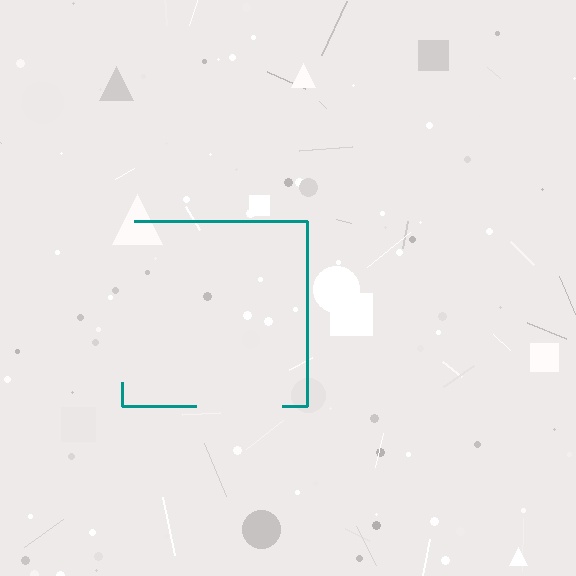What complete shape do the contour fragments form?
The contour fragments form a square.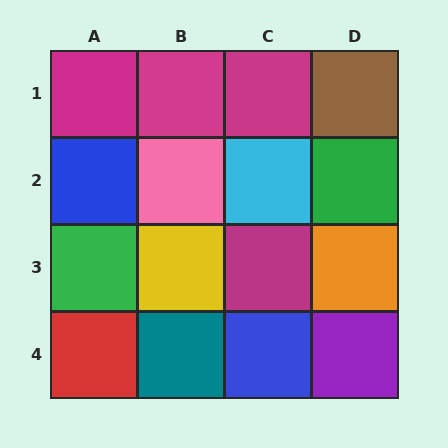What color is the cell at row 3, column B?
Yellow.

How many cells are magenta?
4 cells are magenta.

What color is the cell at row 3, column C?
Magenta.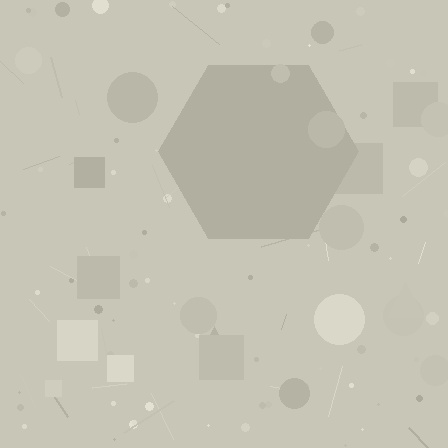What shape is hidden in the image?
A hexagon is hidden in the image.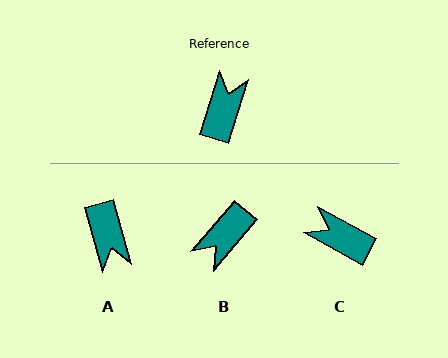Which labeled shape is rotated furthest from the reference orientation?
B, about 158 degrees away.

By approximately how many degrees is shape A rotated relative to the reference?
Approximately 146 degrees clockwise.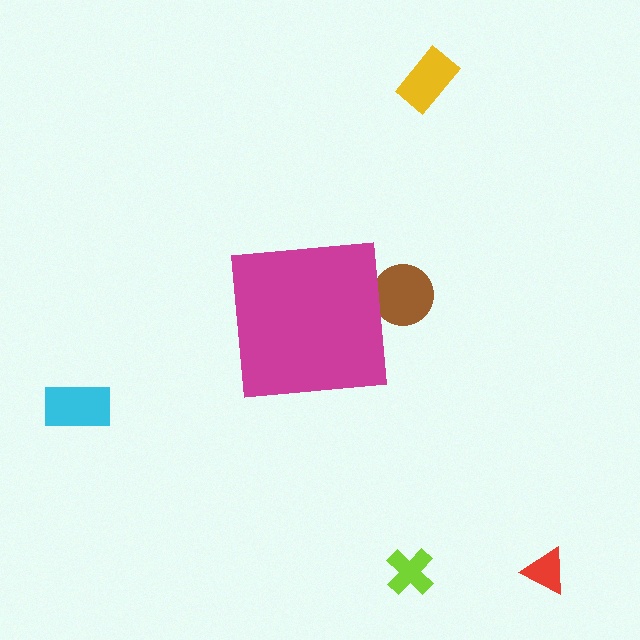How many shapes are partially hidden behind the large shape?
1 shape is partially hidden.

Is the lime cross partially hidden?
No, the lime cross is fully visible.